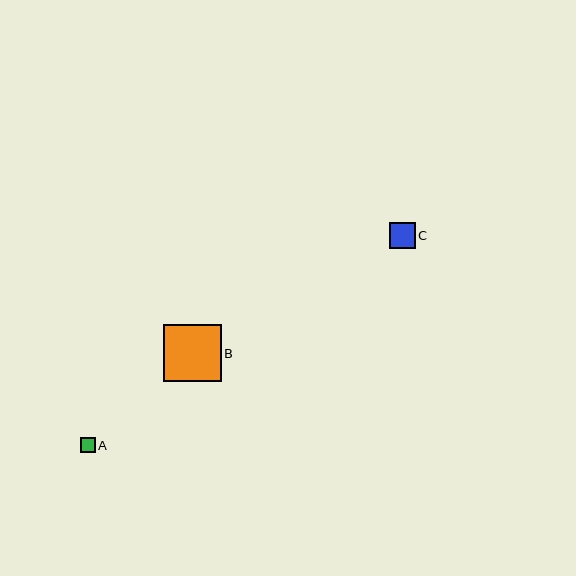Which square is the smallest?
Square A is the smallest with a size of approximately 15 pixels.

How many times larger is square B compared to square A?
Square B is approximately 3.8 times the size of square A.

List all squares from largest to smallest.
From largest to smallest: B, C, A.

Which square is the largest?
Square B is the largest with a size of approximately 58 pixels.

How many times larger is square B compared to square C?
Square B is approximately 2.2 times the size of square C.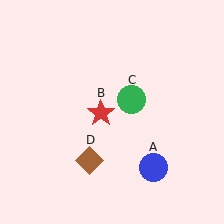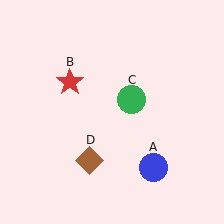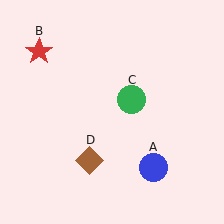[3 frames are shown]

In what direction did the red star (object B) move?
The red star (object B) moved up and to the left.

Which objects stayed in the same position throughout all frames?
Blue circle (object A) and green circle (object C) and brown diamond (object D) remained stationary.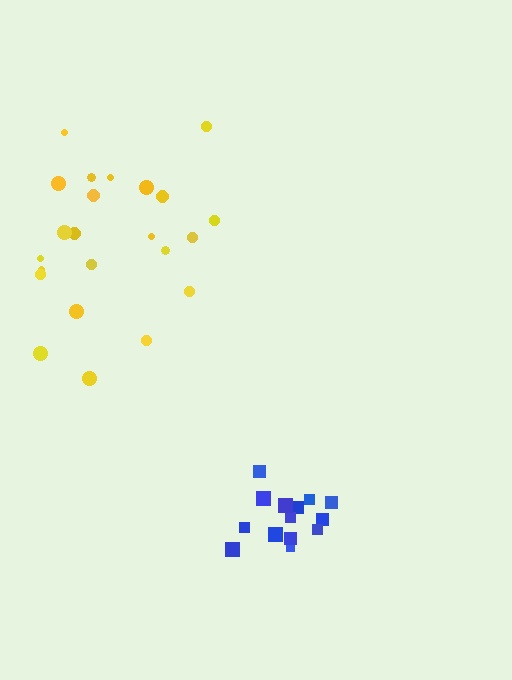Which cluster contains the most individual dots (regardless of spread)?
Yellow (23).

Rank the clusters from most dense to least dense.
blue, yellow.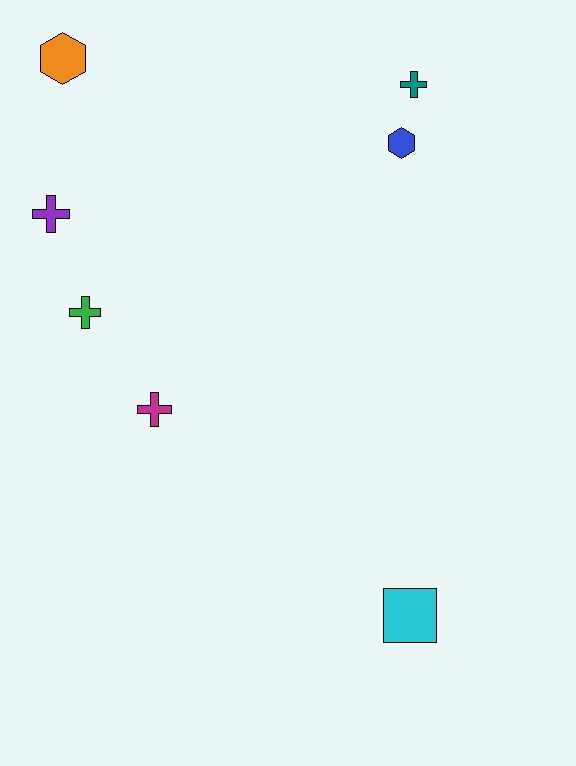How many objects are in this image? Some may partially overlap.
There are 7 objects.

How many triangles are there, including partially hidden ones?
There are no triangles.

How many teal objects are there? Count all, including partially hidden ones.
There is 1 teal object.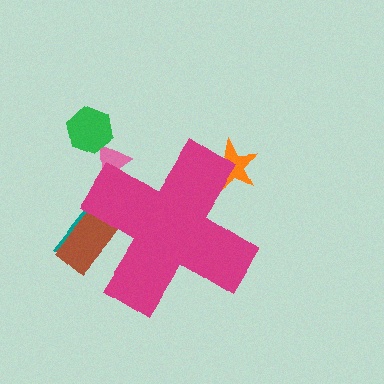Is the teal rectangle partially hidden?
Yes, the teal rectangle is partially hidden behind the magenta cross.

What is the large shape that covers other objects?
A magenta cross.